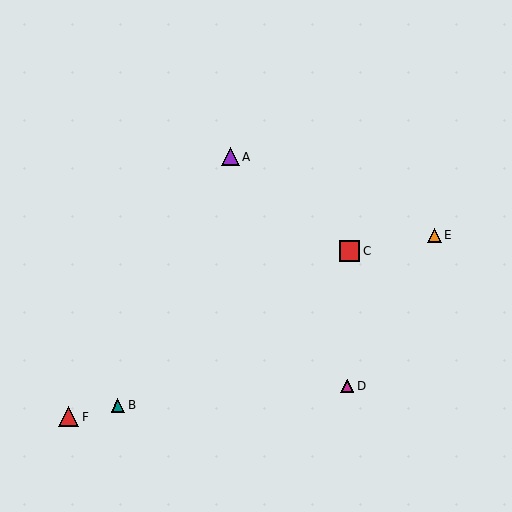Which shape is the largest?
The red square (labeled C) is the largest.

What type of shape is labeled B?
Shape B is a teal triangle.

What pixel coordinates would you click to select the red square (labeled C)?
Click at (349, 251) to select the red square C.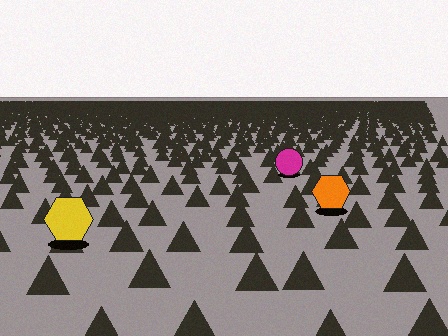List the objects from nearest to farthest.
From nearest to farthest: the yellow hexagon, the orange hexagon, the magenta circle.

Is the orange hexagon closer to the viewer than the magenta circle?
Yes. The orange hexagon is closer — you can tell from the texture gradient: the ground texture is coarser near it.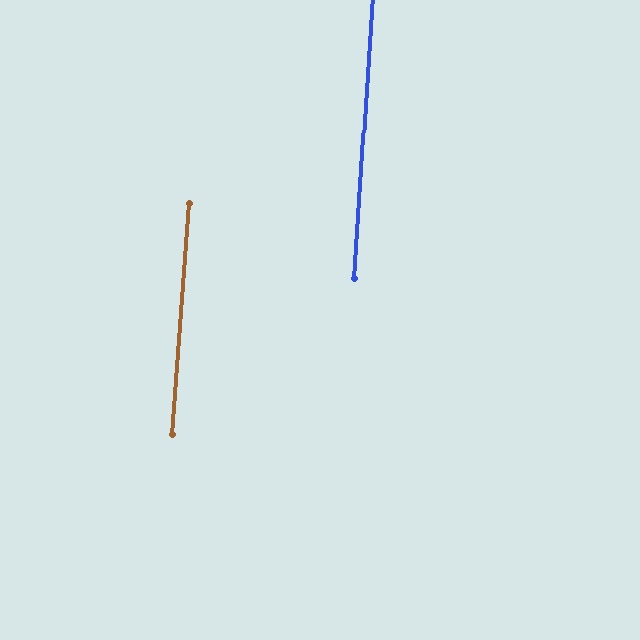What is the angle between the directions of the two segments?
Approximately 1 degree.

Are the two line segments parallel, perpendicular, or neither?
Parallel — their directions differ by only 0.5°.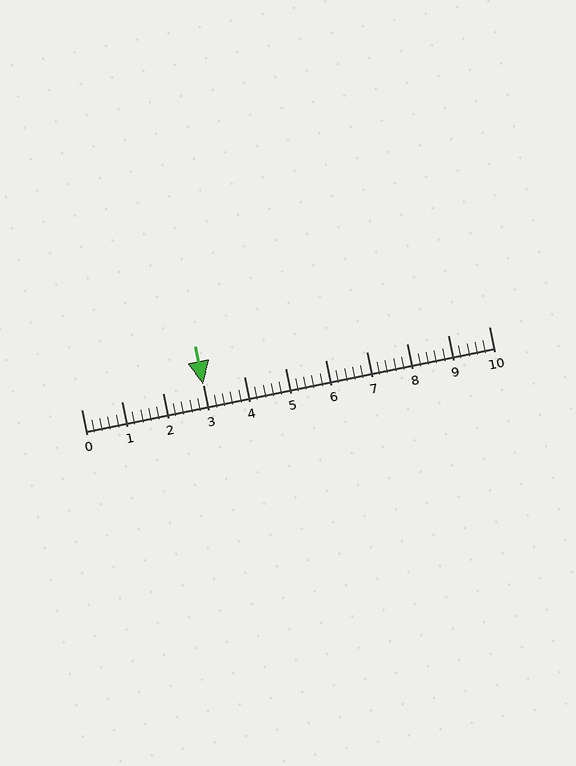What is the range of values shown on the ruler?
The ruler shows values from 0 to 10.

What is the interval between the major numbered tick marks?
The major tick marks are spaced 1 units apart.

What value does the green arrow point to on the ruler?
The green arrow points to approximately 3.0.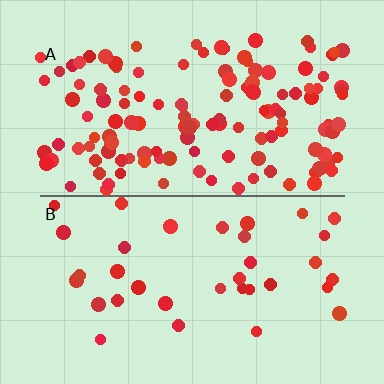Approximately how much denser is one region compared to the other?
Approximately 3.7× — region A over region B.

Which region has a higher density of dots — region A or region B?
A (the top).